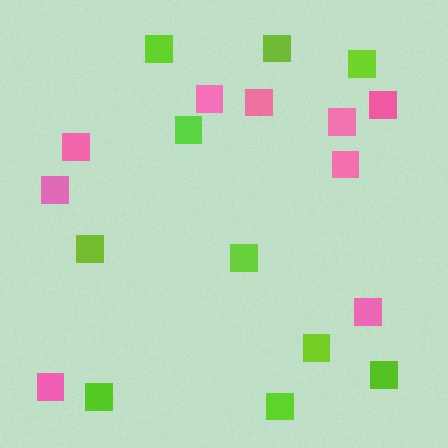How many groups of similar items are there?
There are 2 groups: one group of pink squares (9) and one group of lime squares (10).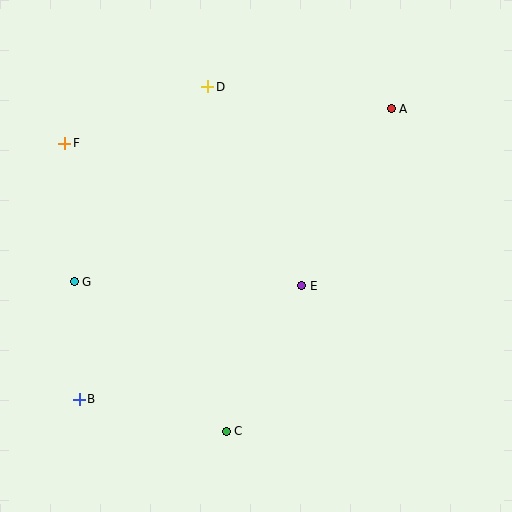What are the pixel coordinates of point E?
Point E is at (302, 286).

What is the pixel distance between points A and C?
The distance between A and C is 363 pixels.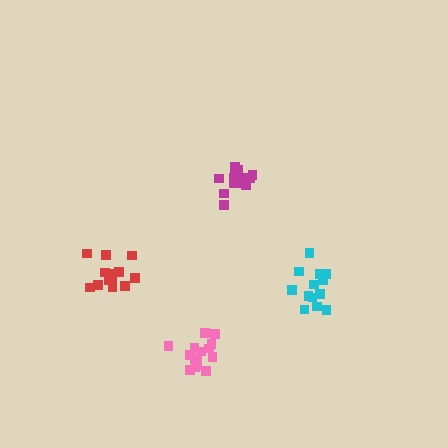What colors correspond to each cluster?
The clusters are colored: red, cyan, pink, magenta.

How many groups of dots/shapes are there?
There are 4 groups.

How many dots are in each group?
Group 1: 13 dots, Group 2: 13 dots, Group 3: 15 dots, Group 4: 14 dots (55 total).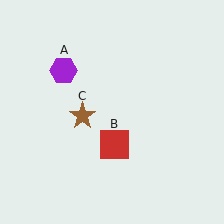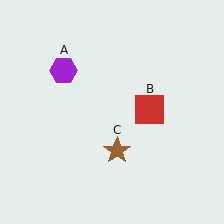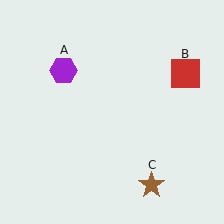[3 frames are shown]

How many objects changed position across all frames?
2 objects changed position: red square (object B), brown star (object C).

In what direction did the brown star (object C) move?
The brown star (object C) moved down and to the right.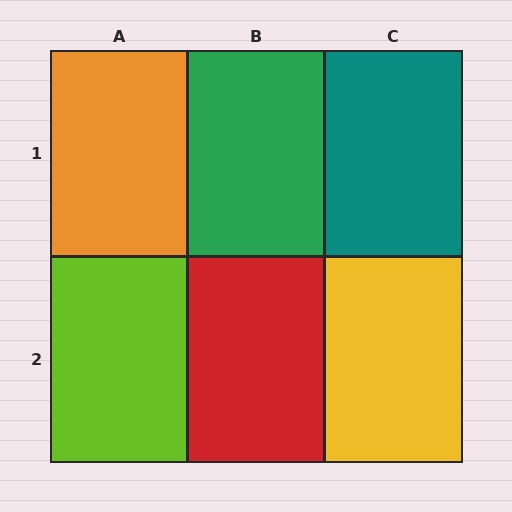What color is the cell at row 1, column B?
Green.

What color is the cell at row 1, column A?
Orange.